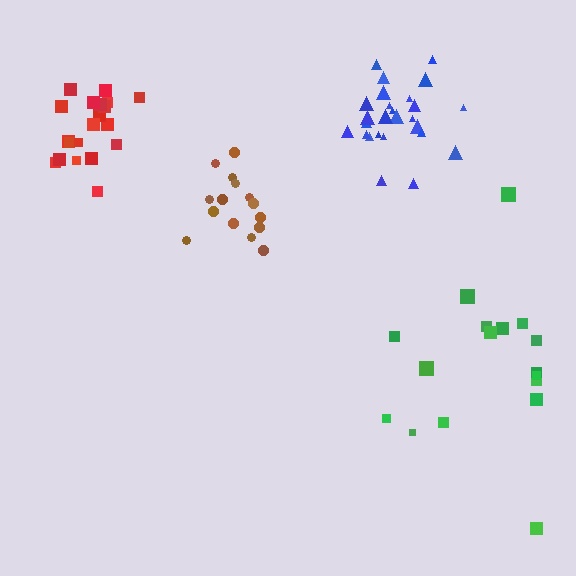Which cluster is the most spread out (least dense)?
Green.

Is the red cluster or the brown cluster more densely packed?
Red.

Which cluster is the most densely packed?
Red.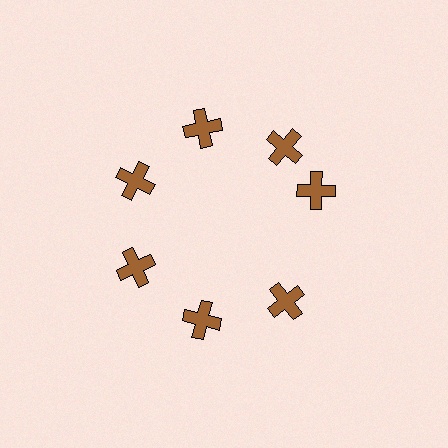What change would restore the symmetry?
The symmetry would be restored by rotating it back into even spacing with its neighbors so that all 7 crosses sit at equal angles and equal distance from the center.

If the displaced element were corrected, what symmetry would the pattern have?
It would have 7-fold rotational symmetry — the pattern would map onto itself every 51 degrees.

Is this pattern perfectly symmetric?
No. The 7 brown crosses are arranged in a ring, but one element near the 3 o'clock position is rotated out of alignment along the ring, breaking the 7-fold rotational symmetry.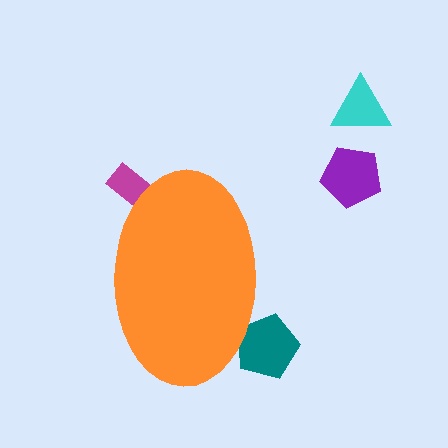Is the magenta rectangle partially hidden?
Yes, the magenta rectangle is partially hidden behind the orange ellipse.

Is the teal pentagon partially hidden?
Yes, the teal pentagon is partially hidden behind the orange ellipse.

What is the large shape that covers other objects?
An orange ellipse.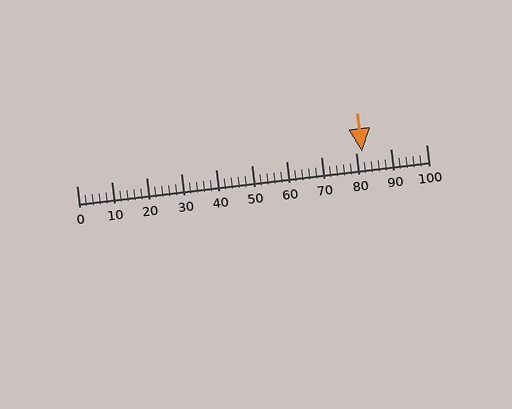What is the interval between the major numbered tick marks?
The major tick marks are spaced 10 units apart.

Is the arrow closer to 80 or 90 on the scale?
The arrow is closer to 80.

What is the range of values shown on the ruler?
The ruler shows values from 0 to 100.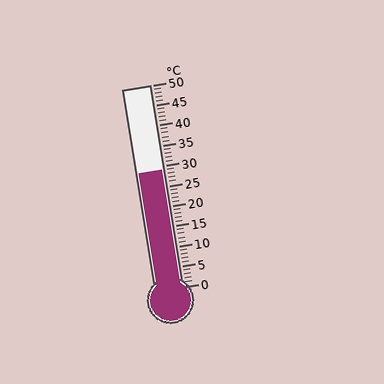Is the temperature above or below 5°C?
The temperature is above 5°C.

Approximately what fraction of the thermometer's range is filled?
The thermometer is filled to approximately 60% of its range.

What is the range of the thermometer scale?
The thermometer scale ranges from 0°C to 50°C.